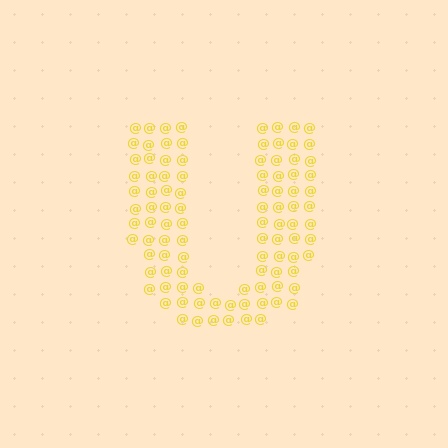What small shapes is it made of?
It is made of small at signs.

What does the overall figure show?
The overall figure shows the letter U.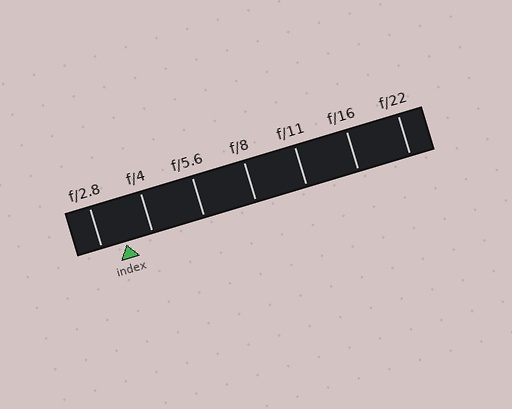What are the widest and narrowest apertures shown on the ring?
The widest aperture shown is f/2.8 and the narrowest is f/22.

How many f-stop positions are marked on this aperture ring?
There are 7 f-stop positions marked.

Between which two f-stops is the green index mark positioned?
The index mark is between f/2.8 and f/4.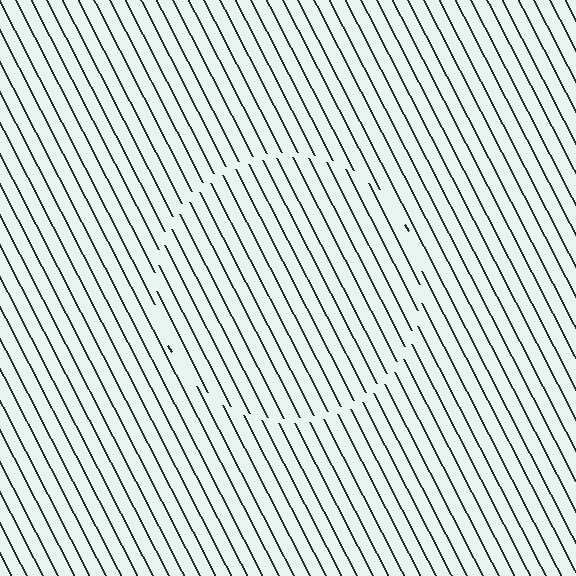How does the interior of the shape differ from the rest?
The interior of the shape contains the same grating, shifted by half a period — the contour is defined by the phase discontinuity where line-ends from the inner and outer gratings abut.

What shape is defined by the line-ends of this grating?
An illusory circle. The interior of the shape contains the same grating, shifted by half a period — the contour is defined by the phase discontinuity where line-ends from the inner and outer gratings abut.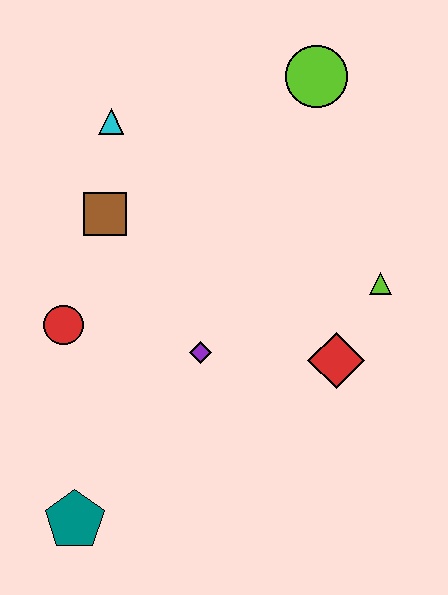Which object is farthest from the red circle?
The lime circle is farthest from the red circle.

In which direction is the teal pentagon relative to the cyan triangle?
The teal pentagon is below the cyan triangle.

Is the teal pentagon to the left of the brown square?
Yes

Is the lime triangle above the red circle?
Yes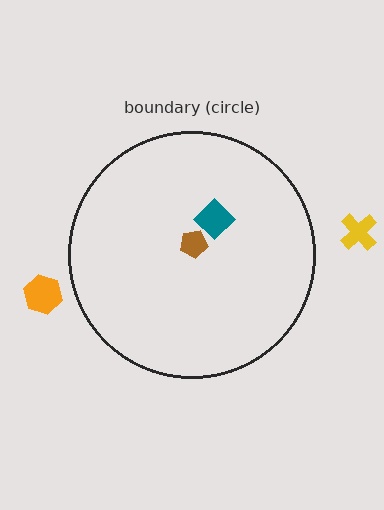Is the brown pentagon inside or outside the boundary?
Inside.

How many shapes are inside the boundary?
2 inside, 2 outside.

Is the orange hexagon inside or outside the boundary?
Outside.